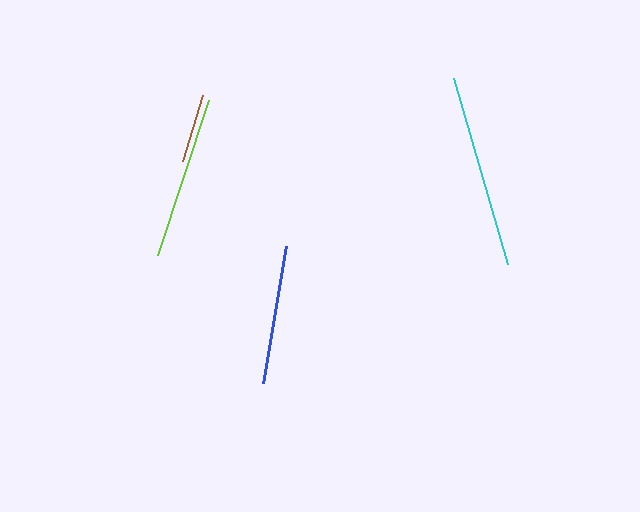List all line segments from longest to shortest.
From longest to shortest: cyan, lime, blue, brown.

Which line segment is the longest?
The cyan line is the longest at approximately 193 pixels.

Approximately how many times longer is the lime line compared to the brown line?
The lime line is approximately 2.3 times the length of the brown line.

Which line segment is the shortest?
The brown line is the shortest at approximately 69 pixels.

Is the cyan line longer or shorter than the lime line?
The cyan line is longer than the lime line.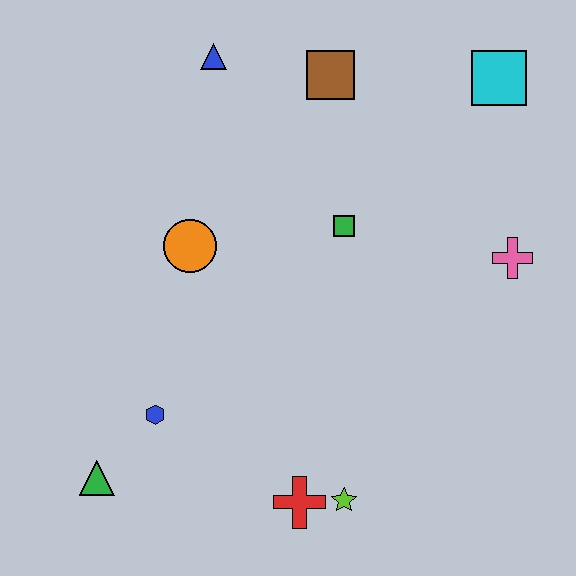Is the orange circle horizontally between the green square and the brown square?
No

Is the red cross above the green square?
No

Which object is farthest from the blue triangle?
The lime star is farthest from the blue triangle.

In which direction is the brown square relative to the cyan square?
The brown square is to the left of the cyan square.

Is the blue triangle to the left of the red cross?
Yes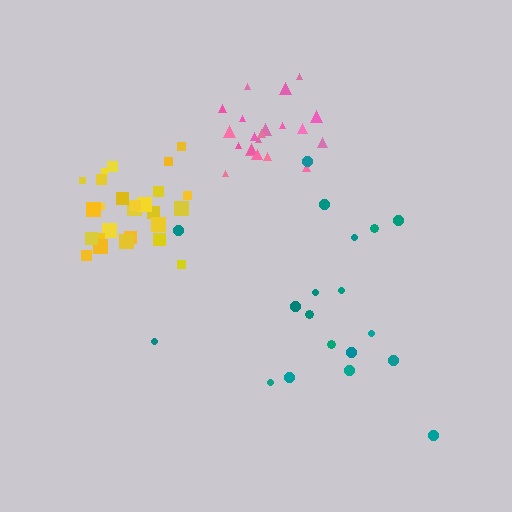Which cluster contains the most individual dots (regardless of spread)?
Yellow (27).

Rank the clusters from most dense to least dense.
pink, yellow, teal.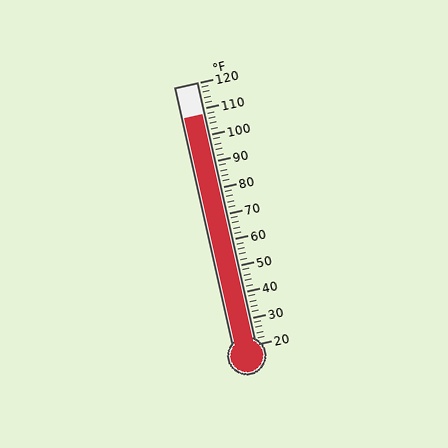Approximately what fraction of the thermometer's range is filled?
The thermometer is filled to approximately 90% of its range.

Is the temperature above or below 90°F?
The temperature is above 90°F.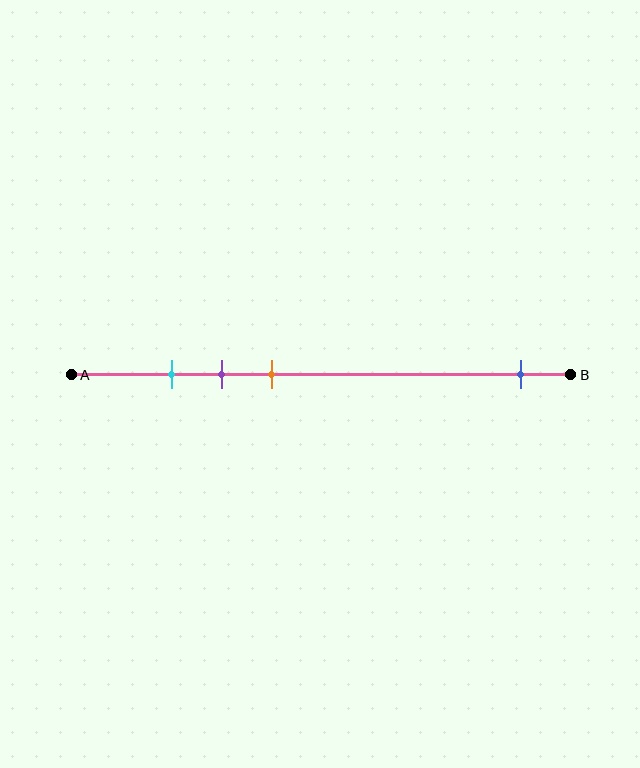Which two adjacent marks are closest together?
The cyan and purple marks are the closest adjacent pair.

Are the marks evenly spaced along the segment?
No, the marks are not evenly spaced.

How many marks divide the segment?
There are 4 marks dividing the segment.